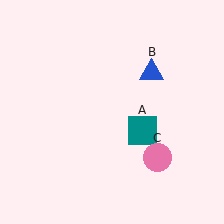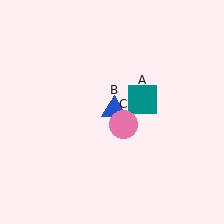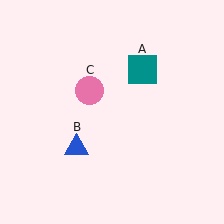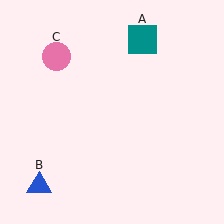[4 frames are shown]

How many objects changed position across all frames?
3 objects changed position: teal square (object A), blue triangle (object B), pink circle (object C).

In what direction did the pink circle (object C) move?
The pink circle (object C) moved up and to the left.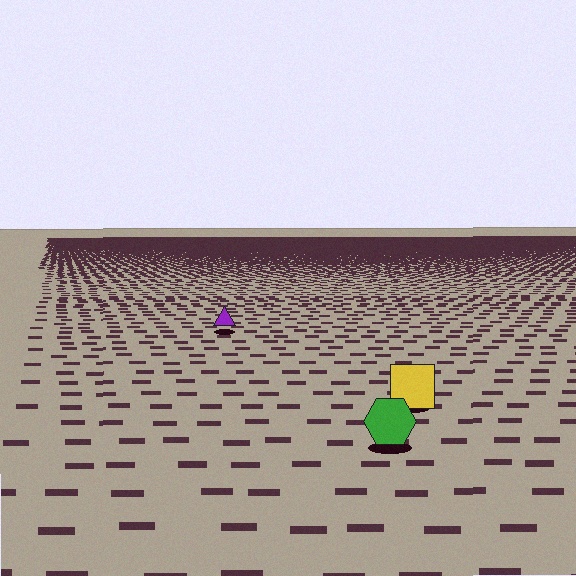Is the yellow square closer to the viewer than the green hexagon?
No. The green hexagon is closer — you can tell from the texture gradient: the ground texture is coarser near it.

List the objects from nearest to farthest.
From nearest to farthest: the green hexagon, the yellow square, the purple triangle.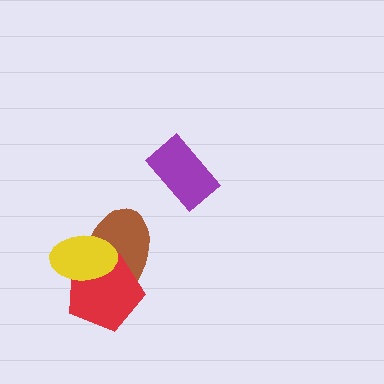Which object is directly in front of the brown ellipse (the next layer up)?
The red pentagon is directly in front of the brown ellipse.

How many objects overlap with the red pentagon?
2 objects overlap with the red pentagon.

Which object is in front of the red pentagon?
The yellow ellipse is in front of the red pentagon.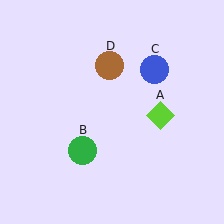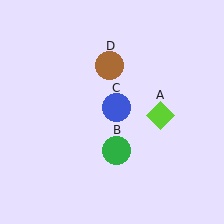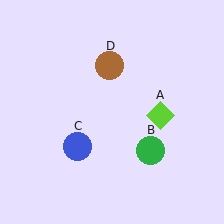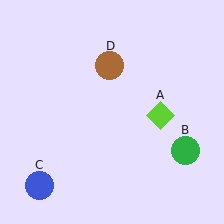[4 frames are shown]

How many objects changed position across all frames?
2 objects changed position: green circle (object B), blue circle (object C).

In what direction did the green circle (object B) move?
The green circle (object B) moved right.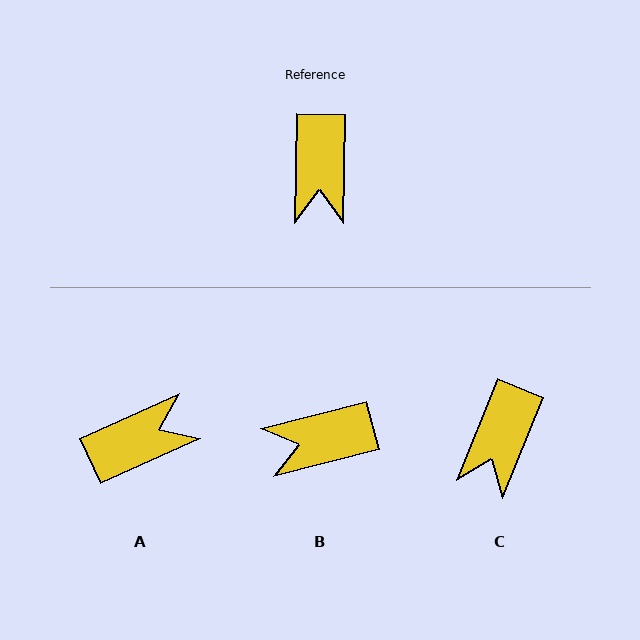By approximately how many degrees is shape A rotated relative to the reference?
Approximately 115 degrees counter-clockwise.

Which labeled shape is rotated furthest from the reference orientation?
A, about 115 degrees away.